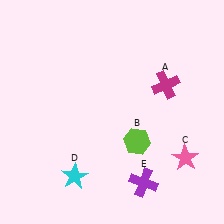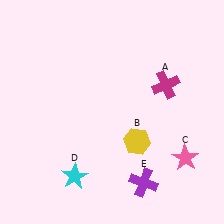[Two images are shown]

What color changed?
The hexagon (B) changed from lime in Image 1 to yellow in Image 2.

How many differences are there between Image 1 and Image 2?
There is 1 difference between the two images.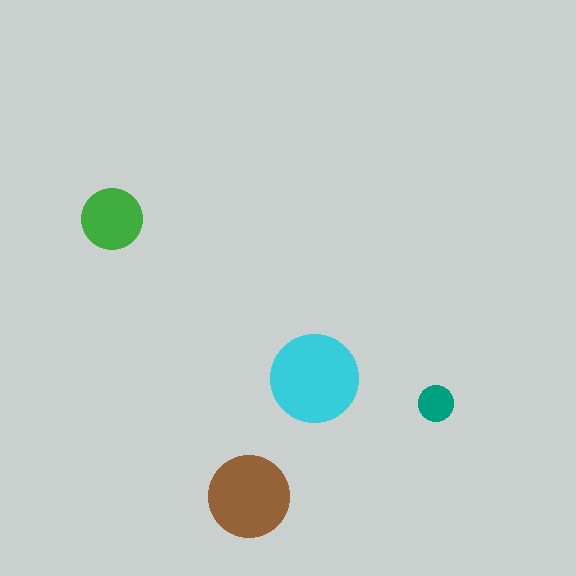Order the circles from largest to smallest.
the cyan one, the brown one, the green one, the teal one.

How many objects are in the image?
There are 4 objects in the image.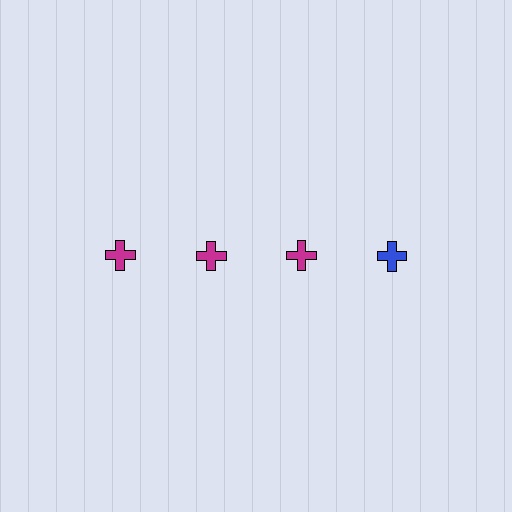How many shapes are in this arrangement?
There are 4 shapes arranged in a grid pattern.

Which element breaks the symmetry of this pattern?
The blue cross in the top row, second from right column breaks the symmetry. All other shapes are magenta crosses.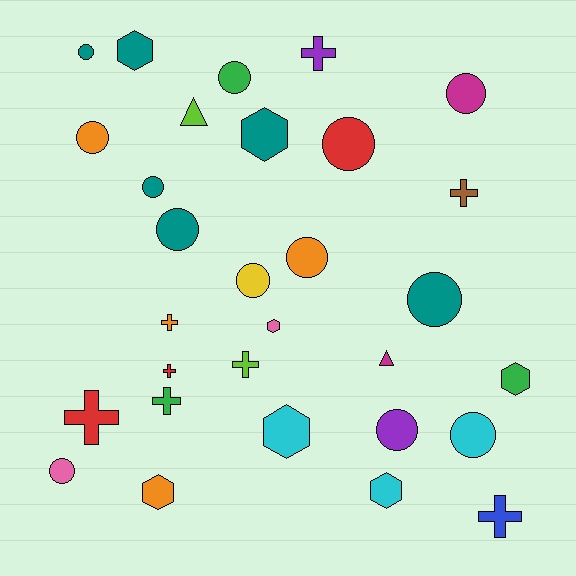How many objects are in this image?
There are 30 objects.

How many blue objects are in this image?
There is 1 blue object.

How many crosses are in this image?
There are 8 crosses.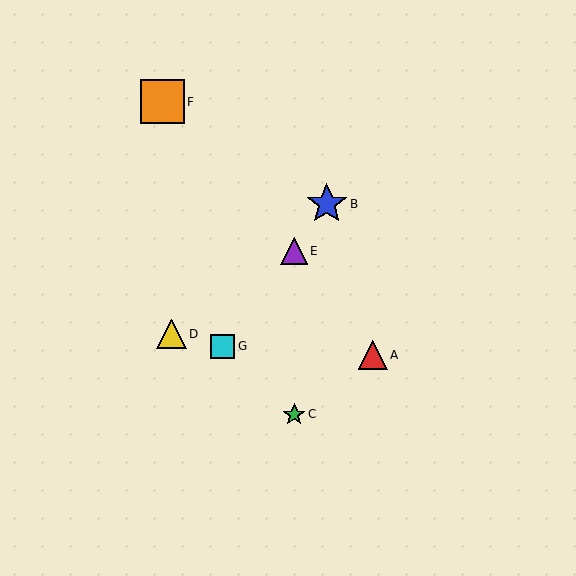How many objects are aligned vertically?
2 objects (C, E) are aligned vertically.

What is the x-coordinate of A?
Object A is at x≈373.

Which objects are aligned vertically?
Objects C, E are aligned vertically.